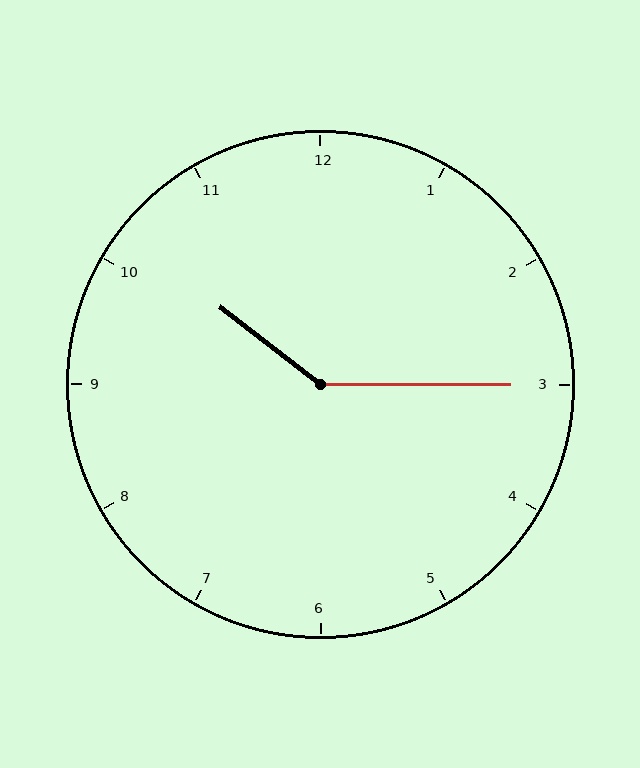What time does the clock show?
10:15.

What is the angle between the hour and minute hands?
Approximately 142 degrees.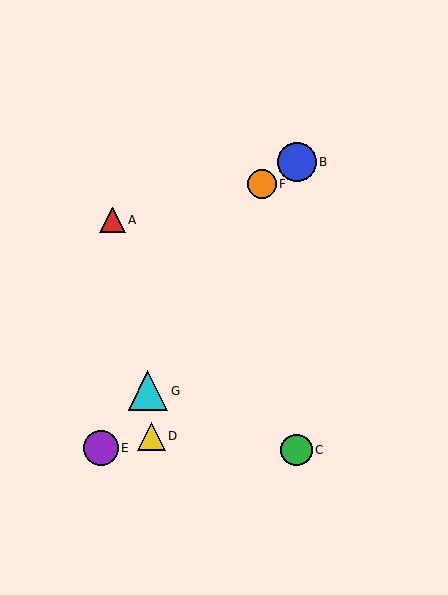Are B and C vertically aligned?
Yes, both are at x≈297.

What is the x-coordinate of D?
Object D is at x≈151.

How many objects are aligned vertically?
2 objects (B, C) are aligned vertically.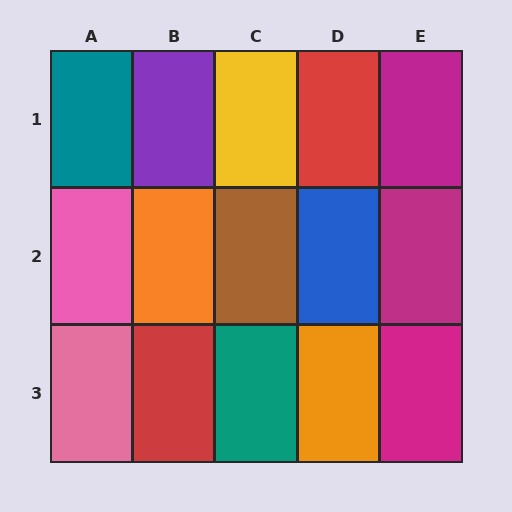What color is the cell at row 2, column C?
Brown.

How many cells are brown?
1 cell is brown.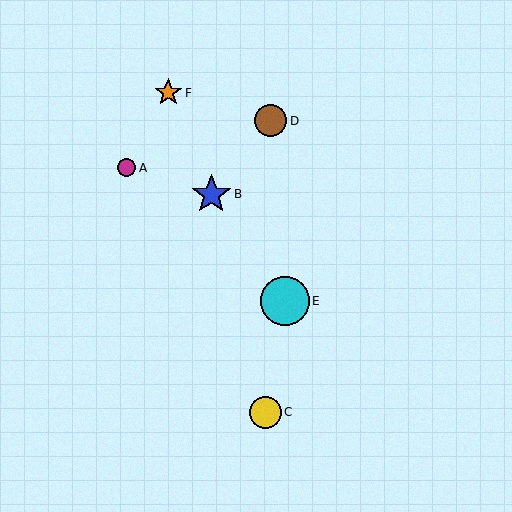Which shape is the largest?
The cyan circle (labeled E) is the largest.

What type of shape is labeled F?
Shape F is an orange star.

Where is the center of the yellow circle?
The center of the yellow circle is at (266, 412).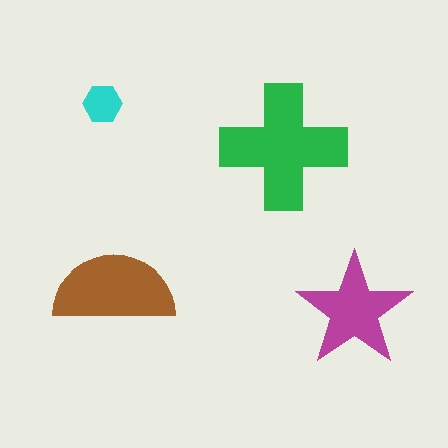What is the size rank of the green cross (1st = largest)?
1st.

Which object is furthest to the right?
The magenta star is rightmost.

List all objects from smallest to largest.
The cyan hexagon, the magenta star, the brown semicircle, the green cross.